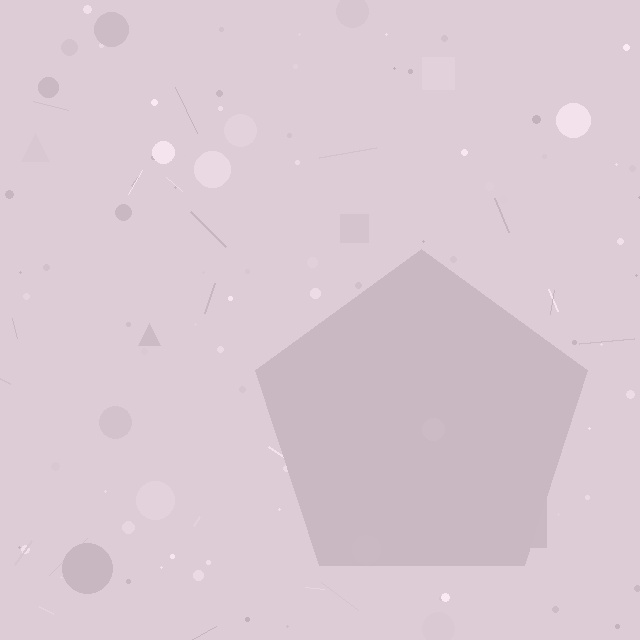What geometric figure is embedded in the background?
A pentagon is embedded in the background.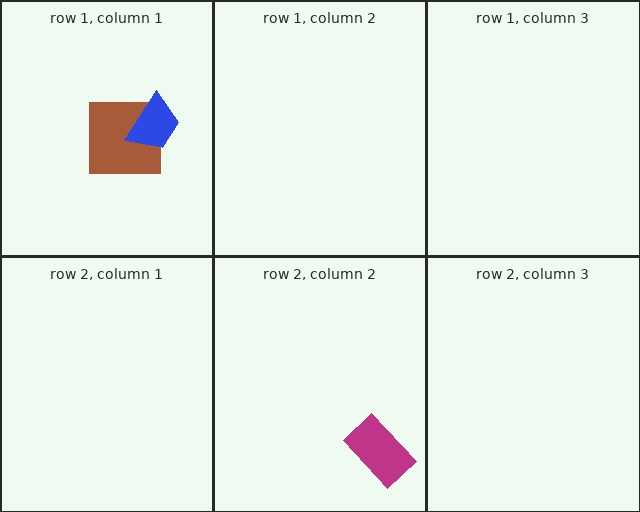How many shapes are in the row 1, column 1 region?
2.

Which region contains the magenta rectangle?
The row 2, column 2 region.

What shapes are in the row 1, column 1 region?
The brown square, the blue trapezoid.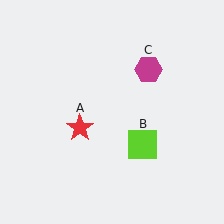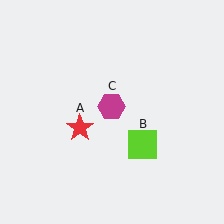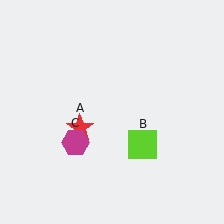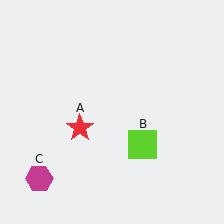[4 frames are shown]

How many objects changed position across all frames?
1 object changed position: magenta hexagon (object C).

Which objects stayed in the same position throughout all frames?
Red star (object A) and lime square (object B) remained stationary.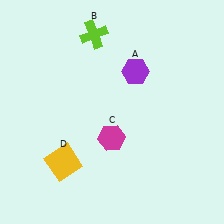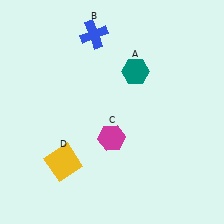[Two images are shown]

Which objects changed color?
A changed from purple to teal. B changed from lime to blue.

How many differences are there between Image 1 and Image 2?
There are 2 differences between the two images.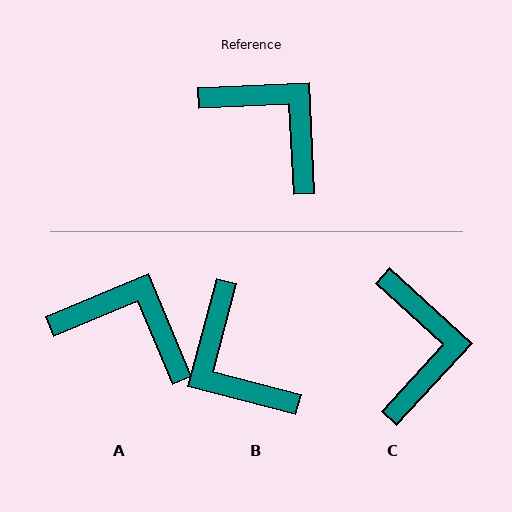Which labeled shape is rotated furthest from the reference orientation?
B, about 163 degrees away.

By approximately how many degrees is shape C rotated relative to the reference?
Approximately 45 degrees clockwise.